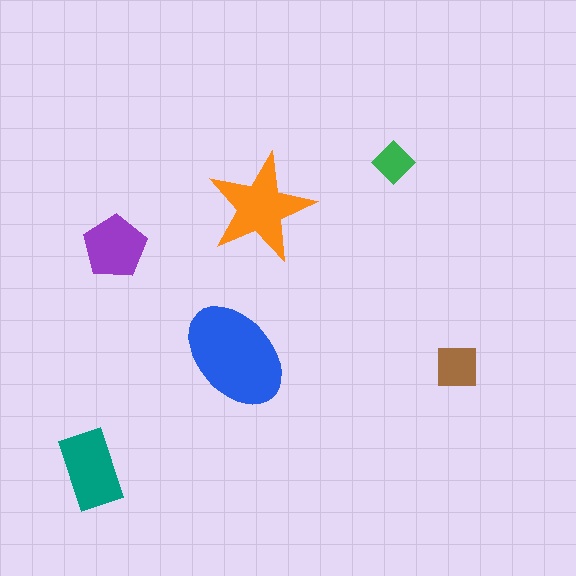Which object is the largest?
The blue ellipse.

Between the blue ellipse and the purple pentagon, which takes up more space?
The blue ellipse.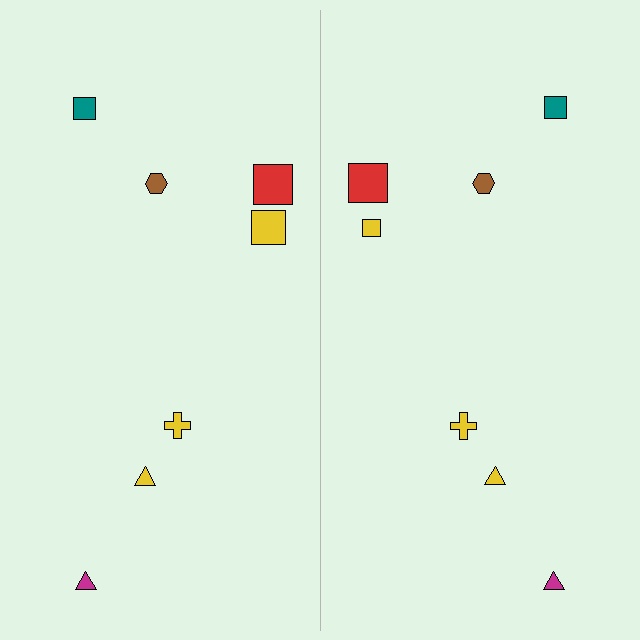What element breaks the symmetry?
The yellow square on the right side has a different size than its mirror counterpart.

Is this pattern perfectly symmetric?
No, the pattern is not perfectly symmetric. The yellow square on the right side has a different size than its mirror counterpart.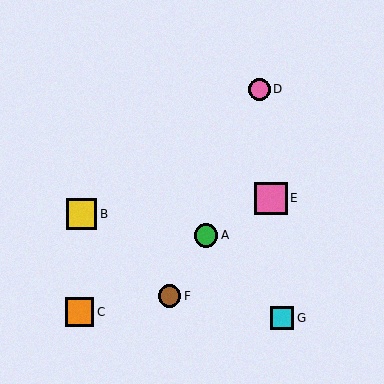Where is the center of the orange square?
The center of the orange square is at (79, 312).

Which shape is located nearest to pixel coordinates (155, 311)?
The brown circle (labeled F) at (170, 296) is nearest to that location.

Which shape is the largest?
The pink square (labeled E) is the largest.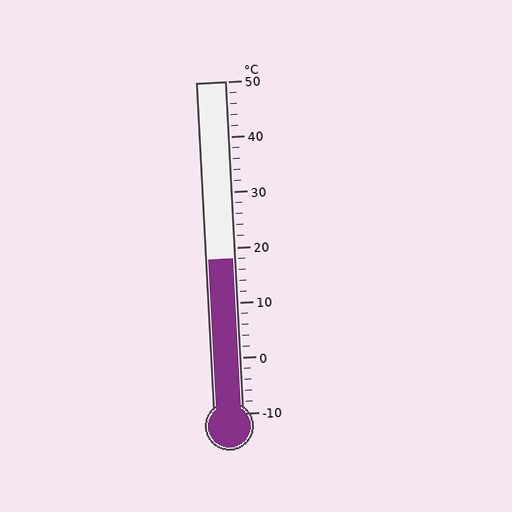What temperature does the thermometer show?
The thermometer shows approximately 18°C.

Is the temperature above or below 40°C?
The temperature is below 40°C.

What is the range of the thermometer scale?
The thermometer scale ranges from -10°C to 50°C.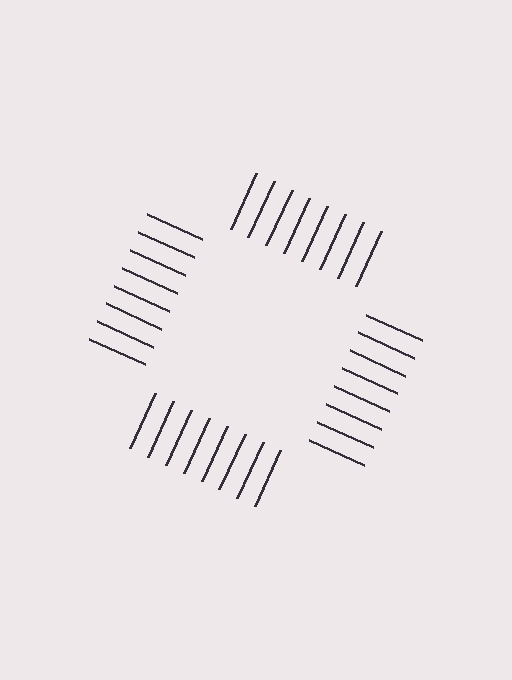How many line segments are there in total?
32 — 8 along each of the 4 edges.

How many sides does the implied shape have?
4 sides — the line-ends trace a square.